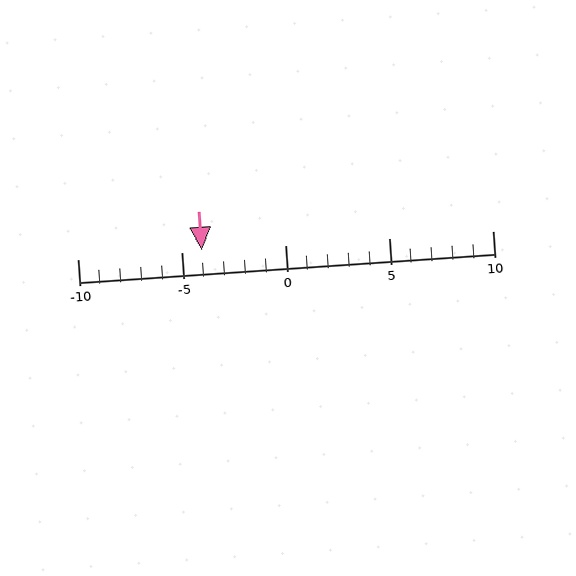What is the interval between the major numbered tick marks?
The major tick marks are spaced 5 units apart.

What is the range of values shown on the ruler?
The ruler shows values from -10 to 10.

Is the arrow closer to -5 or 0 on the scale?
The arrow is closer to -5.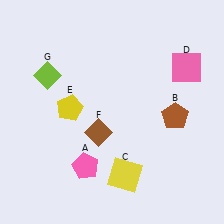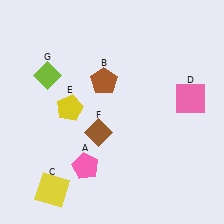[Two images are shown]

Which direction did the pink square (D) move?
The pink square (D) moved down.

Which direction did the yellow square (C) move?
The yellow square (C) moved left.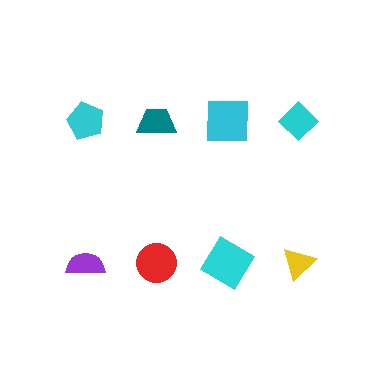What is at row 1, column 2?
A teal trapezoid.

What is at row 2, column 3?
A cyan diamond.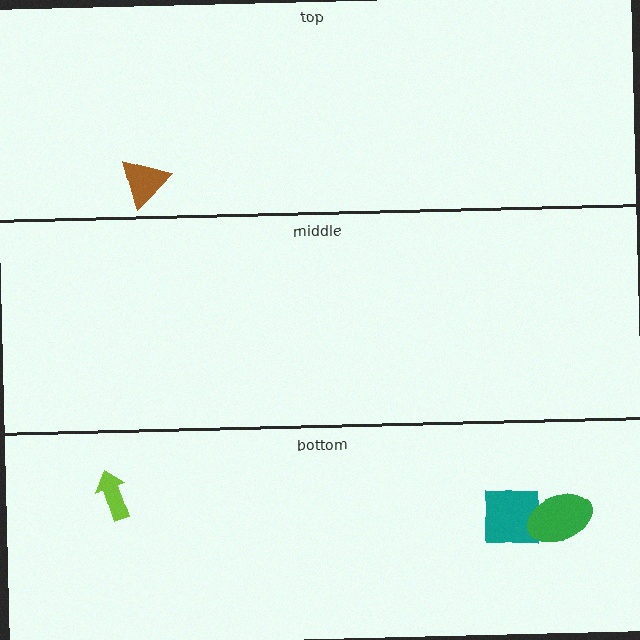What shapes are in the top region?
The brown triangle.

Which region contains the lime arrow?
The bottom region.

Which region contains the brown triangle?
The top region.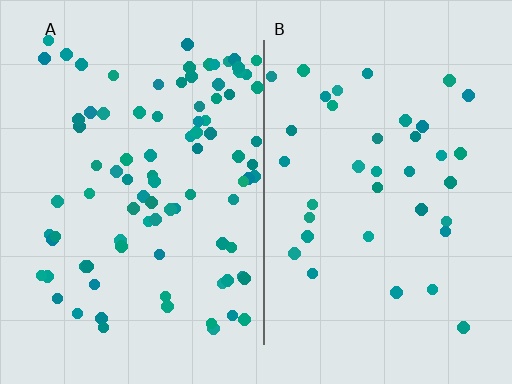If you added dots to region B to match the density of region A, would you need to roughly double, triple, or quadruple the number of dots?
Approximately double.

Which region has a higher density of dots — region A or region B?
A (the left).